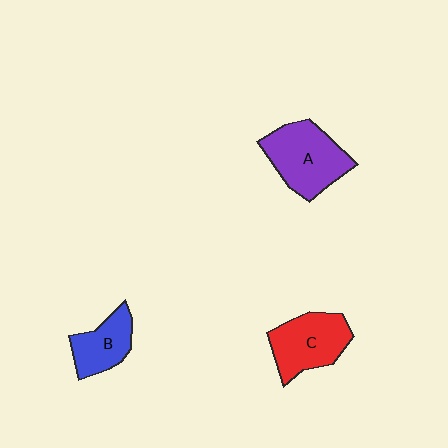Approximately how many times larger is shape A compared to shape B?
Approximately 1.6 times.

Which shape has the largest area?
Shape A (purple).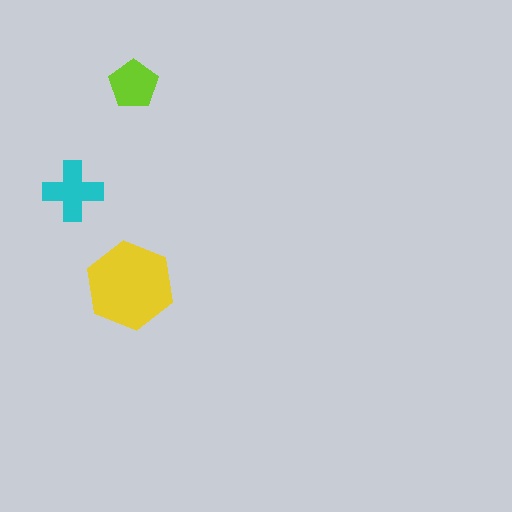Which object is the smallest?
The lime pentagon.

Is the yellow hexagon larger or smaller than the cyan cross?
Larger.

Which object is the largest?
The yellow hexagon.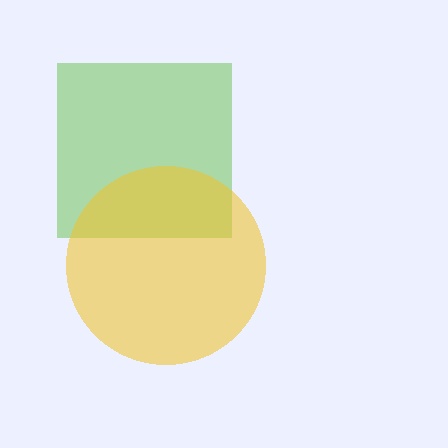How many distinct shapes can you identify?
There are 2 distinct shapes: a lime square, a yellow circle.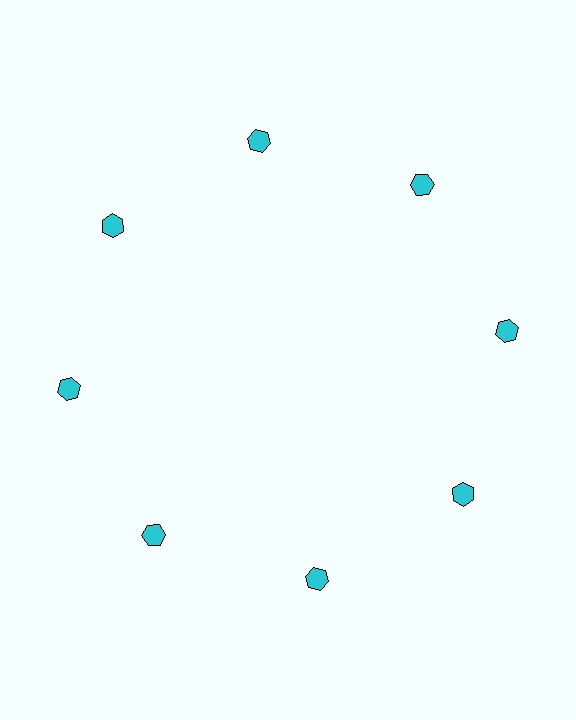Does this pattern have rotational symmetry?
Yes, this pattern has 8-fold rotational symmetry. It looks the same after rotating 45 degrees around the center.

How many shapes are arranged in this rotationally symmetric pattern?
There are 8 shapes, arranged in 8 groups of 1.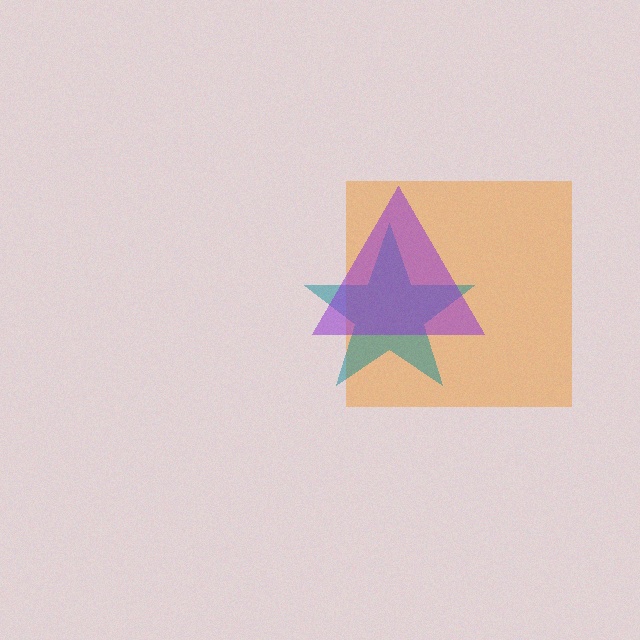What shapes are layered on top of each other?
The layered shapes are: an orange square, a teal star, a purple triangle.